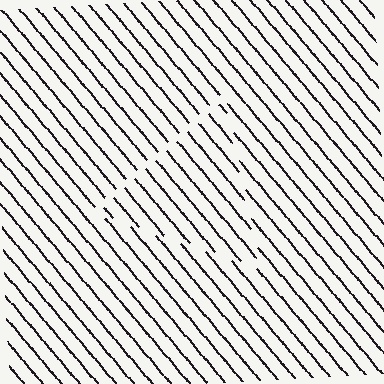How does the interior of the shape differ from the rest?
The interior of the shape contains the same grating, shifted by half a period — the contour is defined by the phase discontinuity where line-ends from the inner and outer gratings abut.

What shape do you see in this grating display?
An illusory triangle. The interior of the shape contains the same grating, shifted by half a period — the contour is defined by the phase discontinuity where line-ends from the inner and outer gratings abut.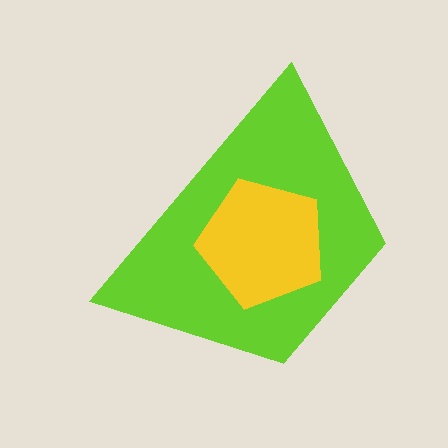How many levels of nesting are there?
2.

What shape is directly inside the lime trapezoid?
The yellow pentagon.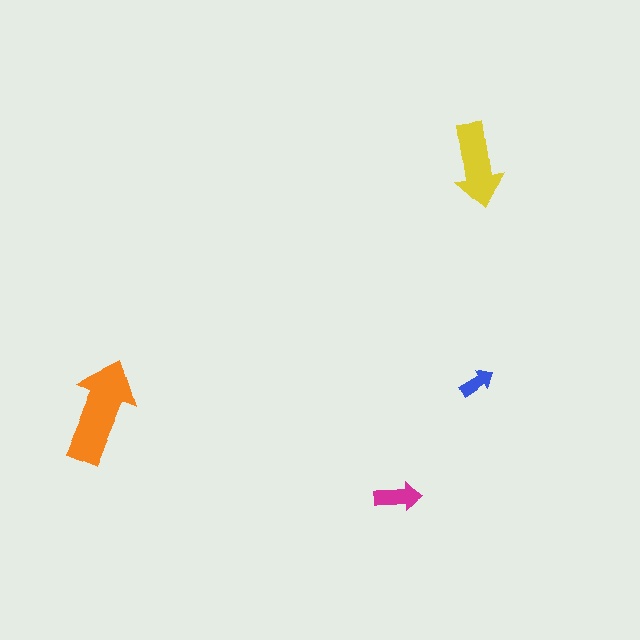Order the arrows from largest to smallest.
the orange one, the yellow one, the magenta one, the blue one.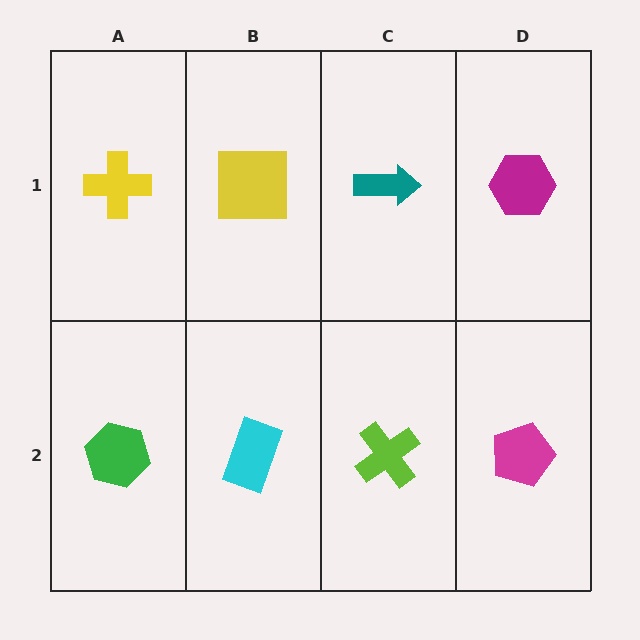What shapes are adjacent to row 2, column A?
A yellow cross (row 1, column A), a cyan rectangle (row 2, column B).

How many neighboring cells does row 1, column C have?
3.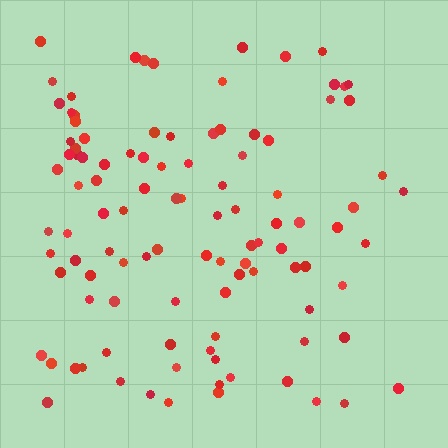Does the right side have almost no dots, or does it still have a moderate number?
Still a moderate number, just noticeably fewer than the left.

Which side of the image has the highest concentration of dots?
The left.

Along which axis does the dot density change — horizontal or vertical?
Horizontal.